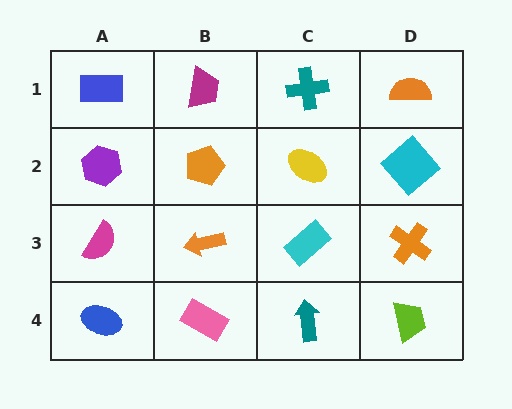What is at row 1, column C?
A teal cross.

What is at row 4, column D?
A lime trapezoid.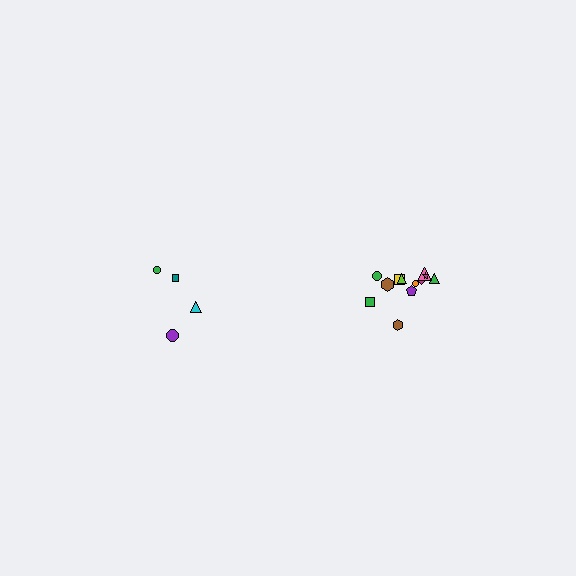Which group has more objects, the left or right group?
The right group.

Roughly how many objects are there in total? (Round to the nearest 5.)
Roughly 15 objects in total.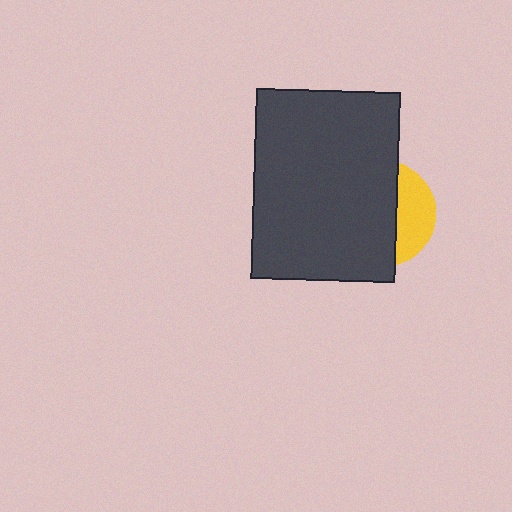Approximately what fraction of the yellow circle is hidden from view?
Roughly 66% of the yellow circle is hidden behind the dark gray rectangle.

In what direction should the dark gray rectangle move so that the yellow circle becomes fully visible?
The dark gray rectangle should move left. That is the shortest direction to clear the overlap and leave the yellow circle fully visible.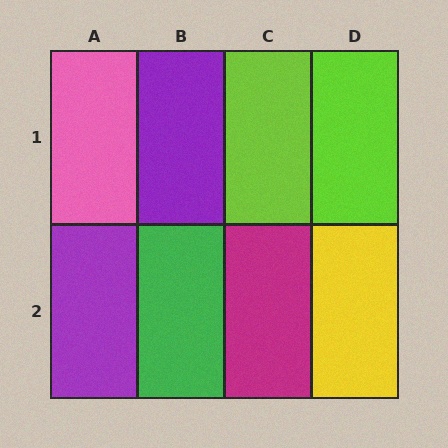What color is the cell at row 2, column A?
Purple.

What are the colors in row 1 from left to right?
Pink, purple, lime, lime.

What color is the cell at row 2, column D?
Yellow.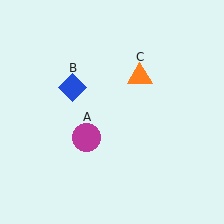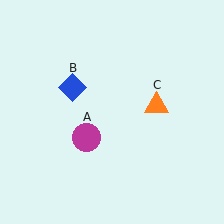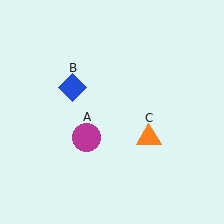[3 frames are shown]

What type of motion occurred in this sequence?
The orange triangle (object C) rotated clockwise around the center of the scene.